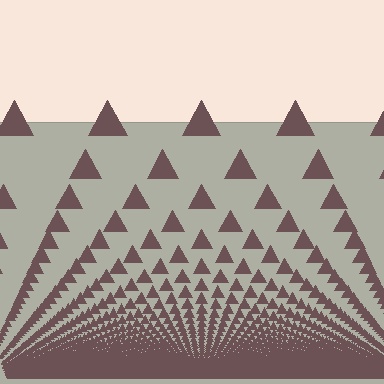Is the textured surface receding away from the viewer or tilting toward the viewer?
The surface appears to tilt toward the viewer. Texture elements get larger and sparser toward the top.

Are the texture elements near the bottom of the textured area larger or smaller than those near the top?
Smaller. The gradient is inverted — elements near the bottom are smaller and denser.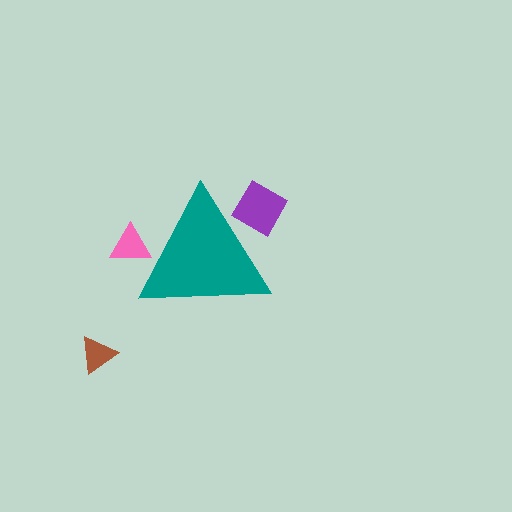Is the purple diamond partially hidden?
Yes, the purple diamond is partially hidden behind the teal triangle.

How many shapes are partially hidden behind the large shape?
2 shapes are partially hidden.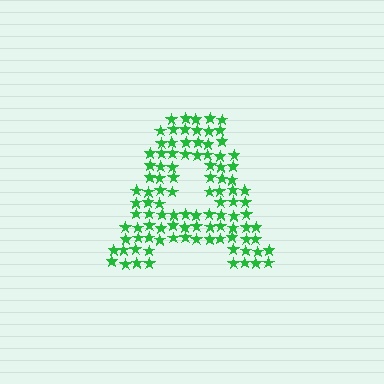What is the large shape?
The large shape is the letter A.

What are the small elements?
The small elements are stars.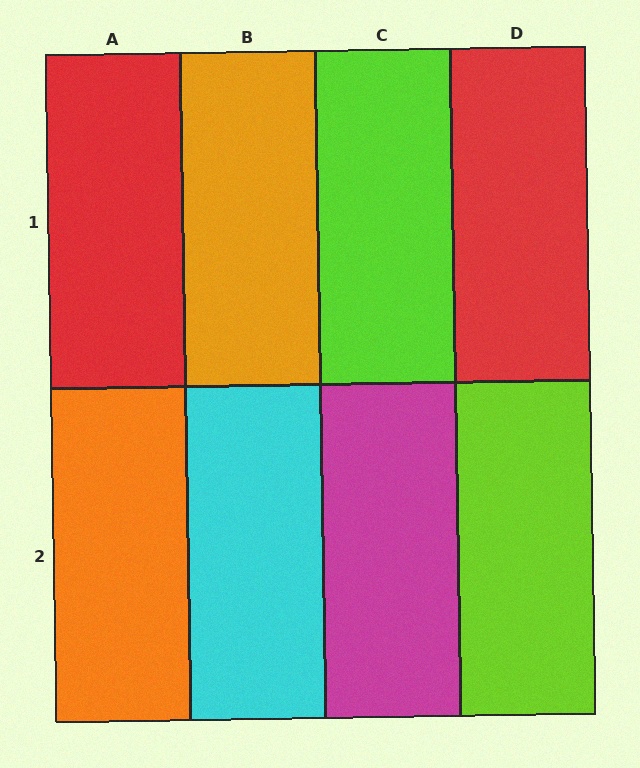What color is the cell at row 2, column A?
Orange.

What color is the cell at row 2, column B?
Cyan.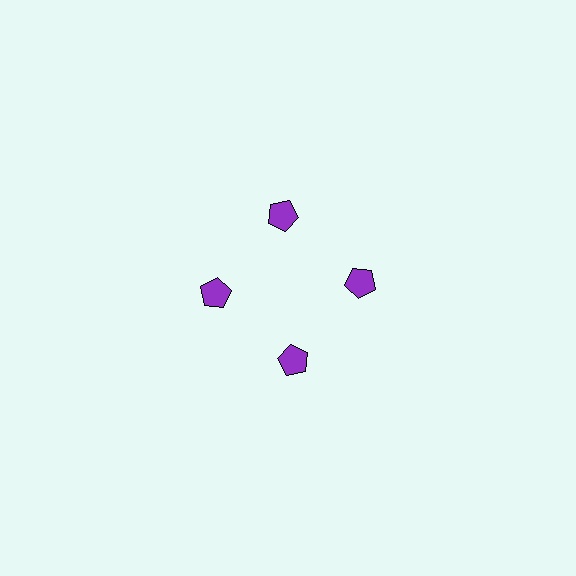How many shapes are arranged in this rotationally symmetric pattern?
There are 4 shapes, arranged in 4 groups of 1.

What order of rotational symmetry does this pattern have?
This pattern has 4-fold rotational symmetry.